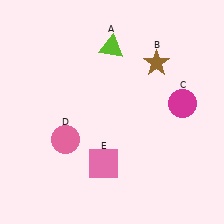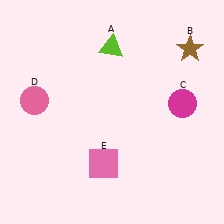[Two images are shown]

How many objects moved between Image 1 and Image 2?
2 objects moved between the two images.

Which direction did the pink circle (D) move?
The pink circle (D) moved up.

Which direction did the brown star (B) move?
The brown star (B) moved right.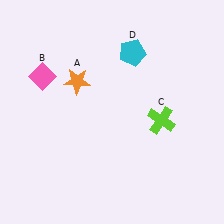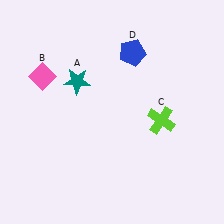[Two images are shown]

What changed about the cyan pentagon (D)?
In Image 1, D is cyan. In Image 2, it changed to blue.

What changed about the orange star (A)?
In Image 1, A is orange. In Image 2, it changed to teal.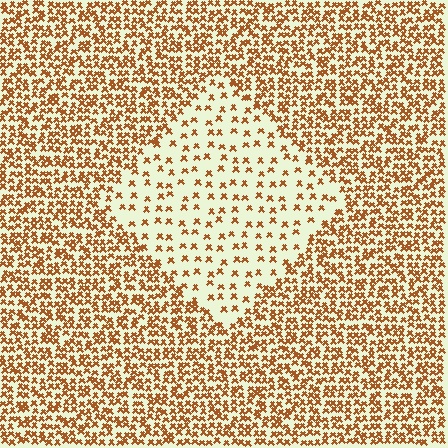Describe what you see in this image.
The image contains small brown elements arranged at two different densities. A diamond-shaped region is visible where the elements are less densely packed than the surrounding area.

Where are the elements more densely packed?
The elements are more densely packed outside the diamond boundary.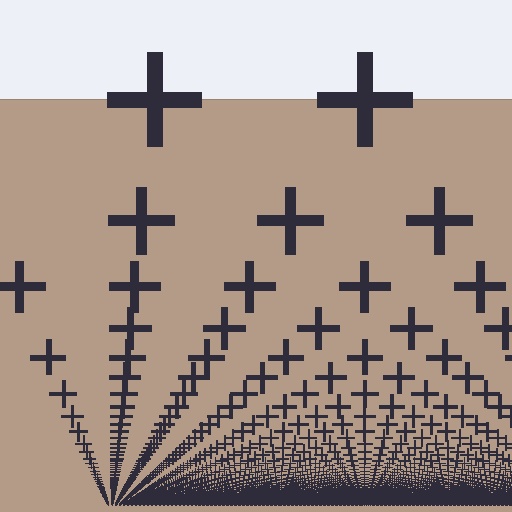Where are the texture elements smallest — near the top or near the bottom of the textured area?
Near the bottom.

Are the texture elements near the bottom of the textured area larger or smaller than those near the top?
Smaller. The gradient is inverted — elements near the bottom are smaller and denser.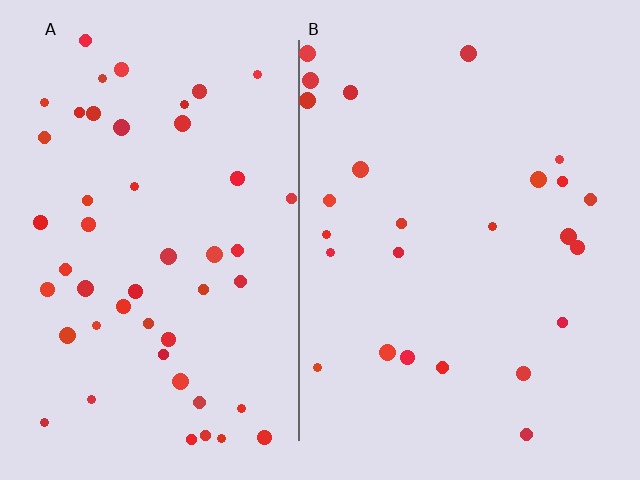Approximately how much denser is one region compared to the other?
Approximately 2.0× — region A over region B.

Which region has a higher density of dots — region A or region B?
A (the left).